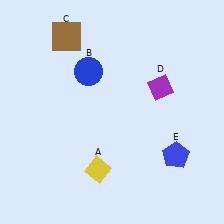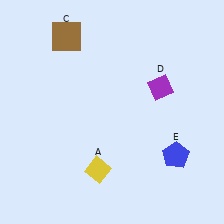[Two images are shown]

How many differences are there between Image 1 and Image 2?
There is 1 difference between the two images.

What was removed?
The blue circle (B) was removed in Image 2.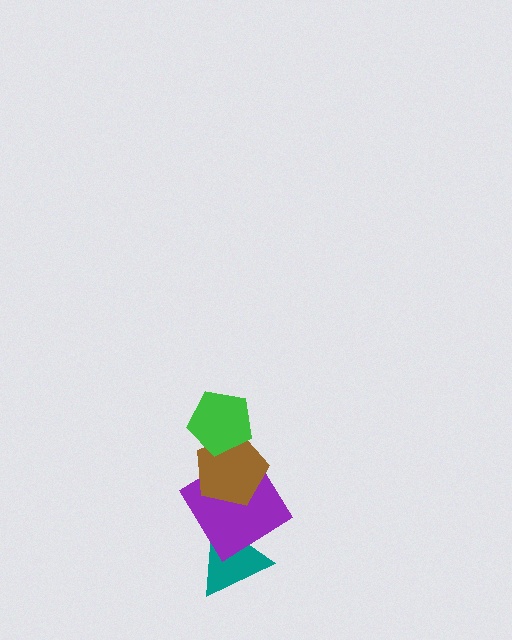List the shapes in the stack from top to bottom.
From top to bottom: the green pentagon, the brown pentagon, the purple diamond, the teal triangle.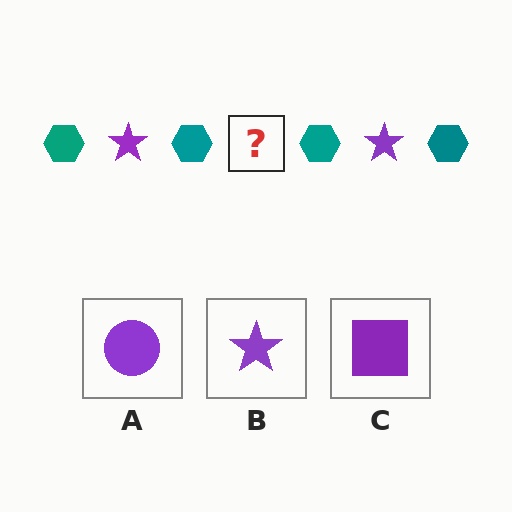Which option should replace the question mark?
Option B.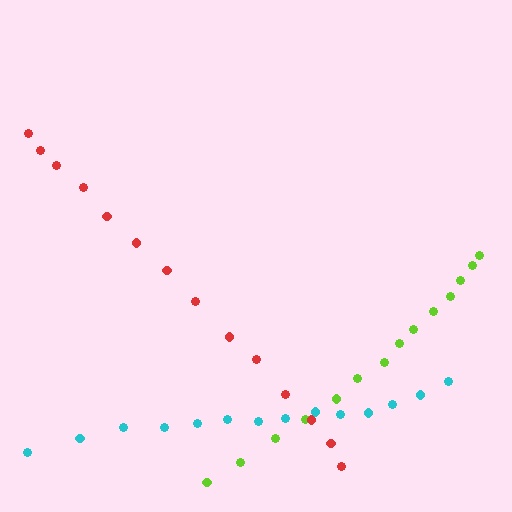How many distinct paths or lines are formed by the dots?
There are 3 distinct paths.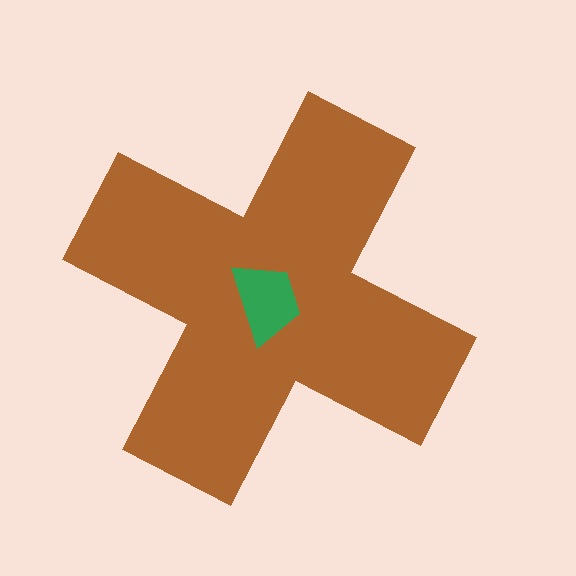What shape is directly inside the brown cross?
The green trapezoid.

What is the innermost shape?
The green trapezoid.